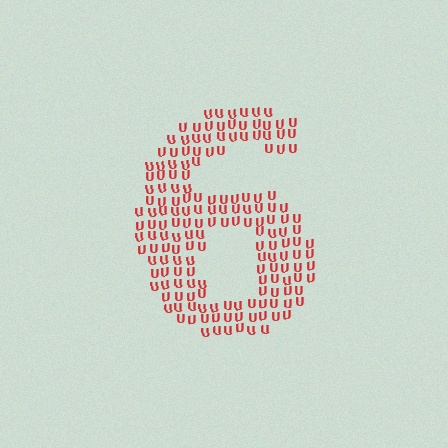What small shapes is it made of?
It is made of small letter U's.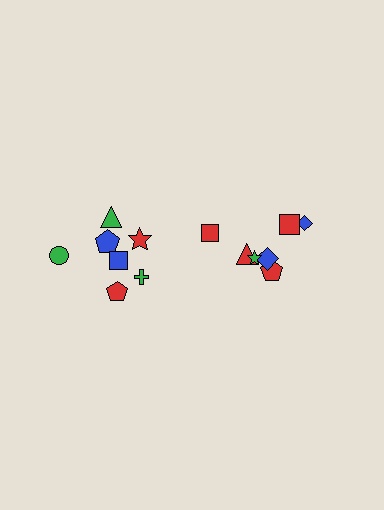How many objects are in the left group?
There are 8 objects.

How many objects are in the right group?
There are 6 objects.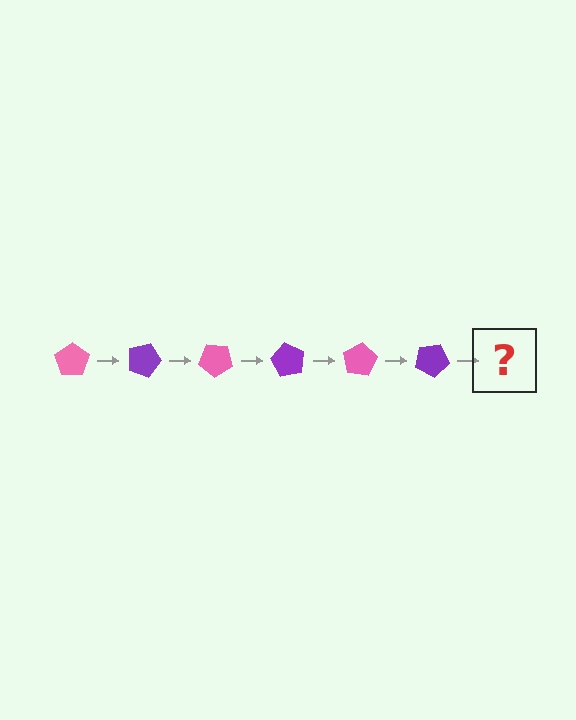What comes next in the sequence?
The next element should be a pink pentagon, rotated 120 degrees from the start.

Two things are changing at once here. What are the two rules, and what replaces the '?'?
The two rules are that it rotates 20 degrees each step and the color cycles through pink and purple. The '?' should be a pink pentagon, rotated 120 degrees from the start.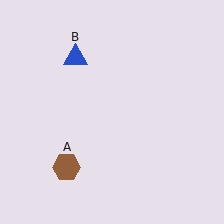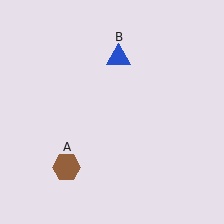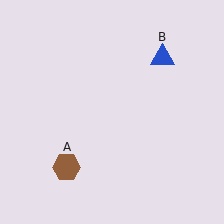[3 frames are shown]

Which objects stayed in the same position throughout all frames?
Brown hexagon (object A) remained stationary.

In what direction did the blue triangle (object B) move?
The blue triangle (object B) moved right.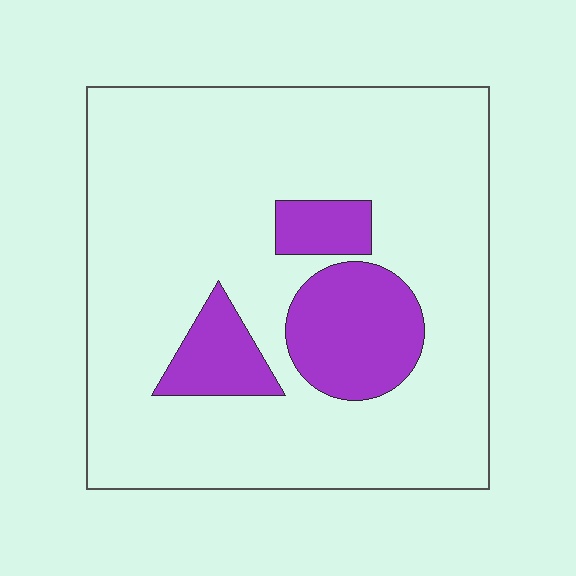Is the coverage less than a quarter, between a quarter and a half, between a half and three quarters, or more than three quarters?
Less than a quarter.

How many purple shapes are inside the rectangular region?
3.